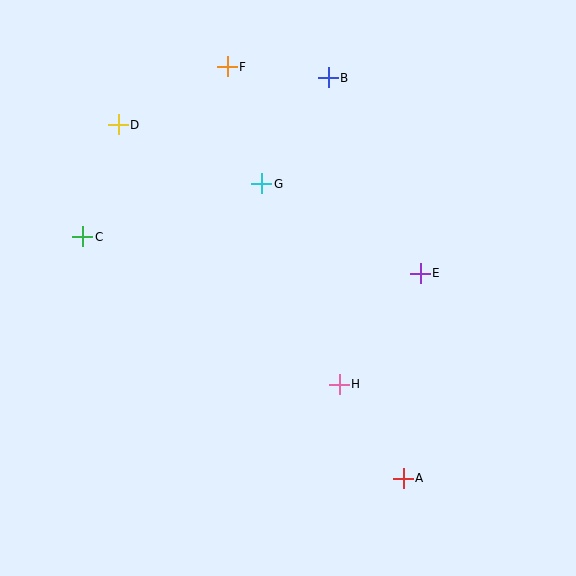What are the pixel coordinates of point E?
Point E is at (420, 273).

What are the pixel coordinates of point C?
Point C is at (83, 237).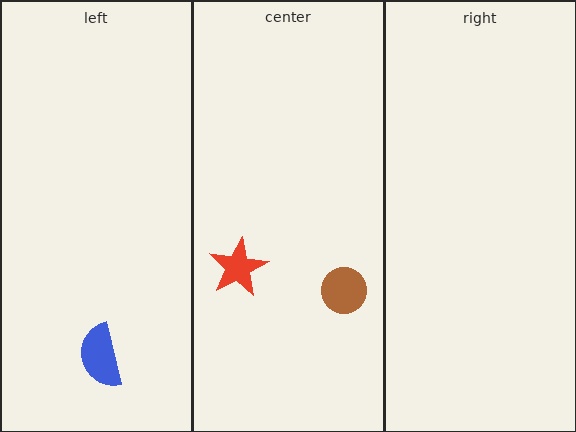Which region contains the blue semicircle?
The left region.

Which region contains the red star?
The center region.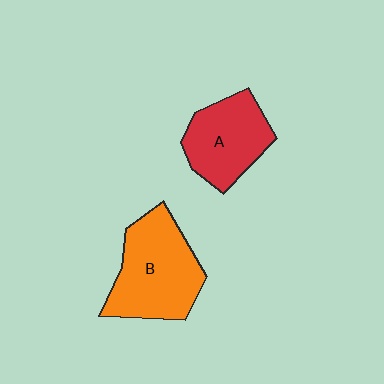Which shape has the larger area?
Shape B (orange).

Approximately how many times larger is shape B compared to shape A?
Approximately 1.3 times.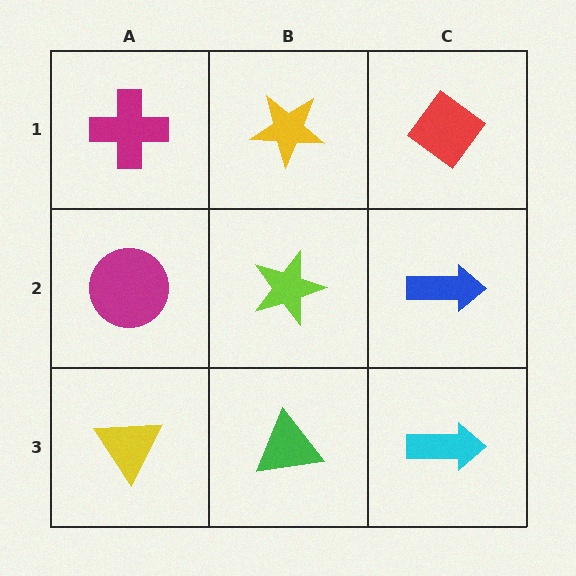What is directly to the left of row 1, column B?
A magenta cross.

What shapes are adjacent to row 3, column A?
A magenta circle (row 2, column A), a green triangle (row 3, column B).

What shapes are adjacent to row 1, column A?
A magenta circle (row 2, column A), a yellow star (row 1, column B).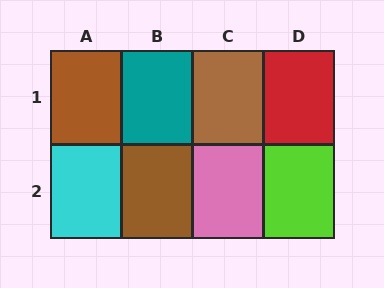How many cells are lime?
1 cell is lime.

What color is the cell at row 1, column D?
Red.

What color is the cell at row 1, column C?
Brown.